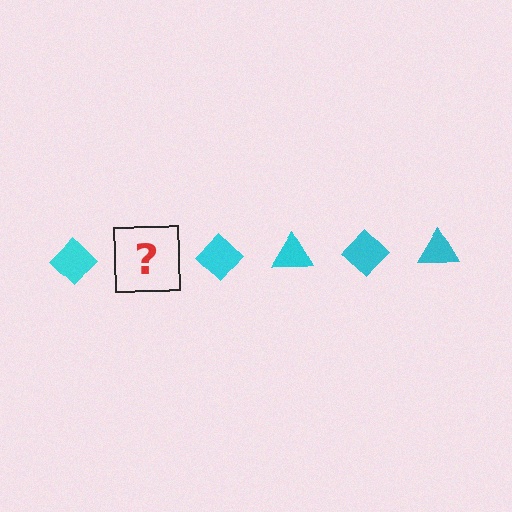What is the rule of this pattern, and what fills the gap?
The rule is that the pattern cycles through diamond, triangle shapes in cyan. The gap should be filled with a cyan triangle.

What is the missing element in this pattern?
The missing element is a cyan triangle.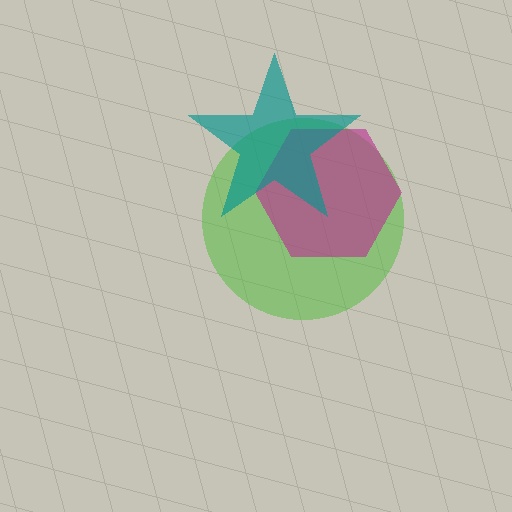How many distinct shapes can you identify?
There are 3 distinct shapes: a lime circle, a magenta hexagon, a teal star.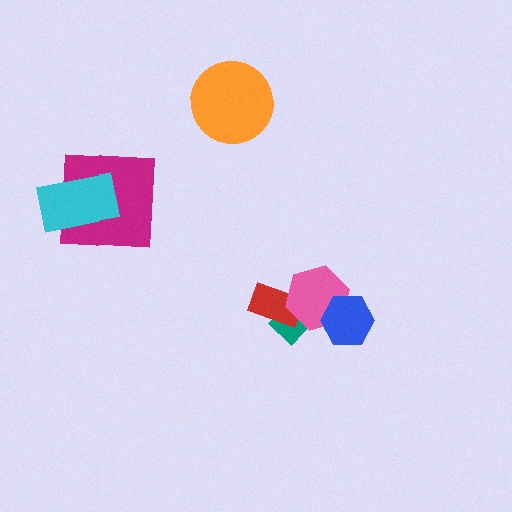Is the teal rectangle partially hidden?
Yes, it is partially covered by another shape.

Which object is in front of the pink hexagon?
The blue hexagon is in front of the pink hexagon.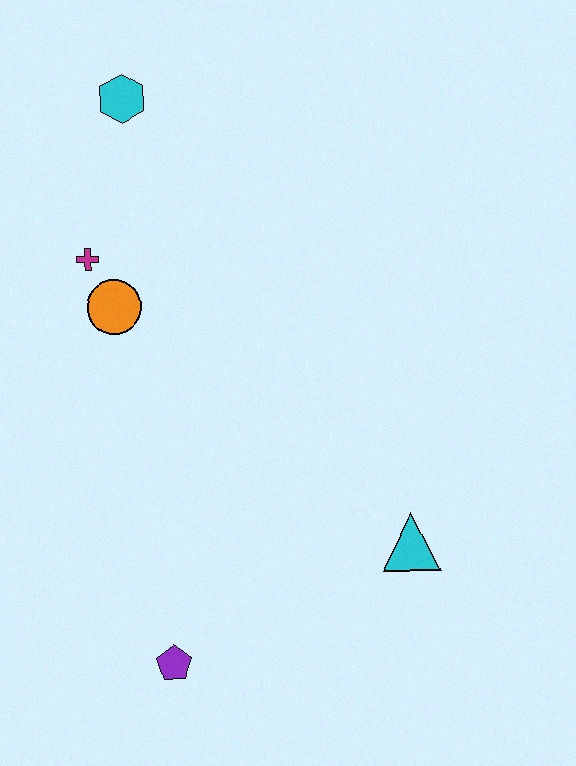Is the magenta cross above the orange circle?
Yes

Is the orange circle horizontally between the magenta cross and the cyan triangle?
Yes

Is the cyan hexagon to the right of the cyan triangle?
No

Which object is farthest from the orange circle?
The cyan triangle is farthest from the orange circle.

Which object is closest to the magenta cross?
The orange circle is closest to the magenta cross.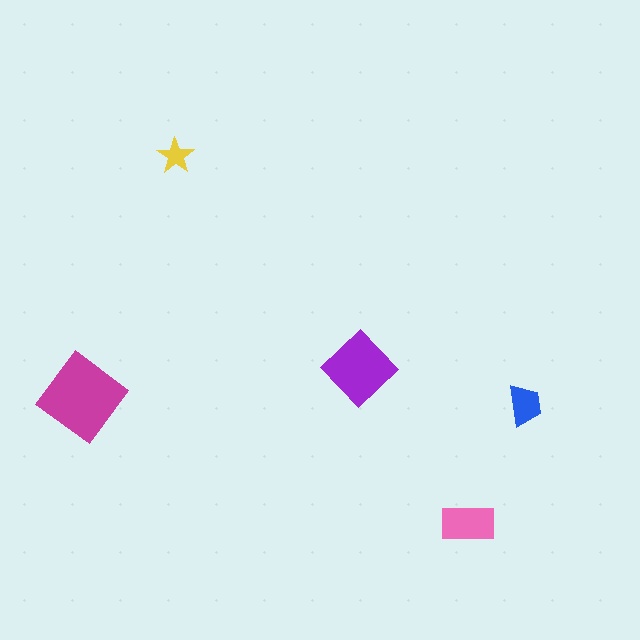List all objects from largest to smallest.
The magenta diamond, the purple diamond, the pink rectangle, the blue trapezoid, the yellow star.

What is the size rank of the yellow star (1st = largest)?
5th.